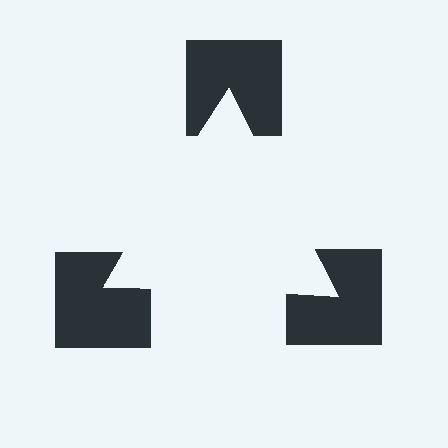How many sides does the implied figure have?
3 sides.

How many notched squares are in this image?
There are 3 — one at each vertex of the illusory triangle.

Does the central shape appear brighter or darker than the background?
It typically appears slightly brighter than the background, even though no actual brightness change is drawn.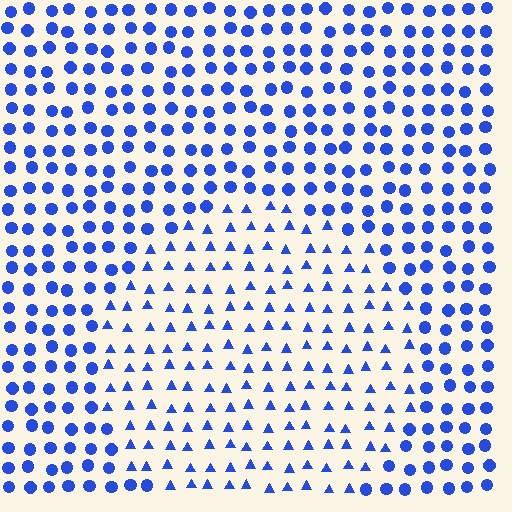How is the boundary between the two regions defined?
The boundary is defined by a change in element shape: triangles inside vs. circles outside. All elements share the same color and spacing.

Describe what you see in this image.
The image is filled with small blue elements arranged in a uniform grid. A circle-shaped region contains triangles, while the surrounding area contains circles. The boundary is defined purely by the change in element shape.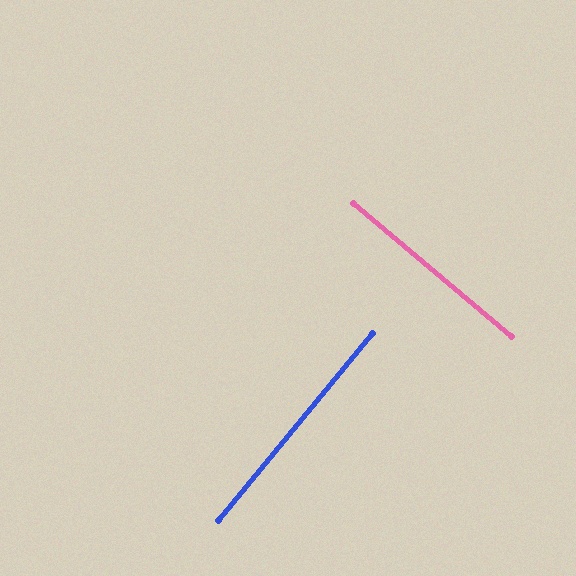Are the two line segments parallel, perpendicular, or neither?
Perpendicular — they meet at approximately 89°.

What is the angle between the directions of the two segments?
Approximately 89 degrees.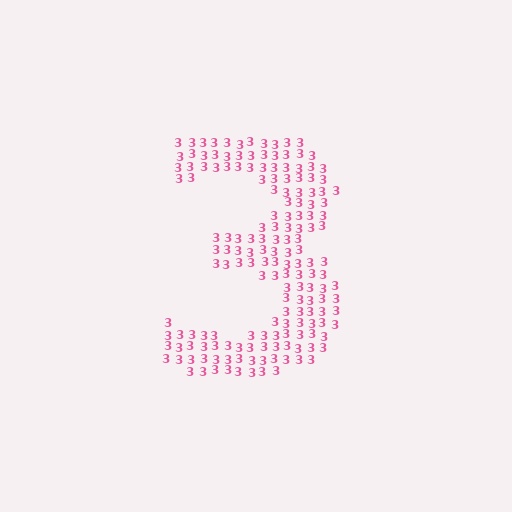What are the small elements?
The small elements are digit 3's.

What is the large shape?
The large shape is the digit 3.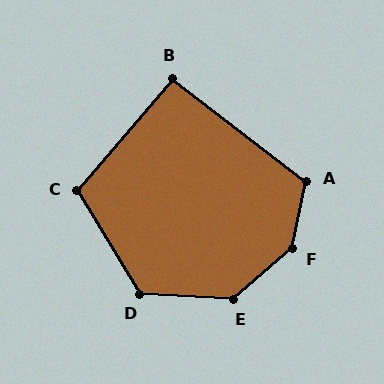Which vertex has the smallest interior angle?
B, at approximately 93 degrees.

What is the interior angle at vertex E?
Approximately 136 degrees (obtuse).